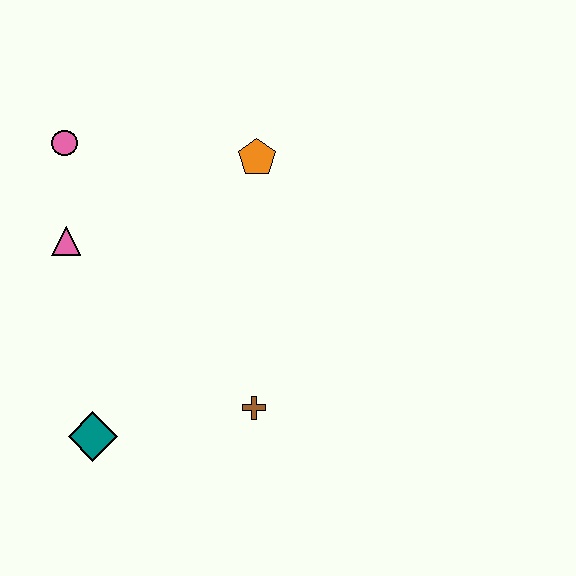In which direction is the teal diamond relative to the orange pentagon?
The teal diamond is below the orange pentagon.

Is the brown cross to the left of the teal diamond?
No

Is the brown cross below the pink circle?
Yes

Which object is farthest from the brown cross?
The pink circle is farthest from the brown cross.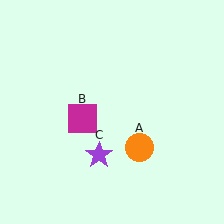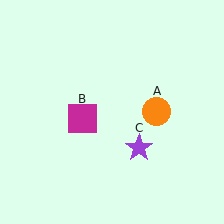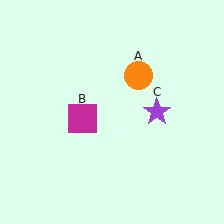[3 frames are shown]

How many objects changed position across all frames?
2 objects changed position: orange circle (object A), purple star (object C).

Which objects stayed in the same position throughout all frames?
Magenta square (object B) remained stationary.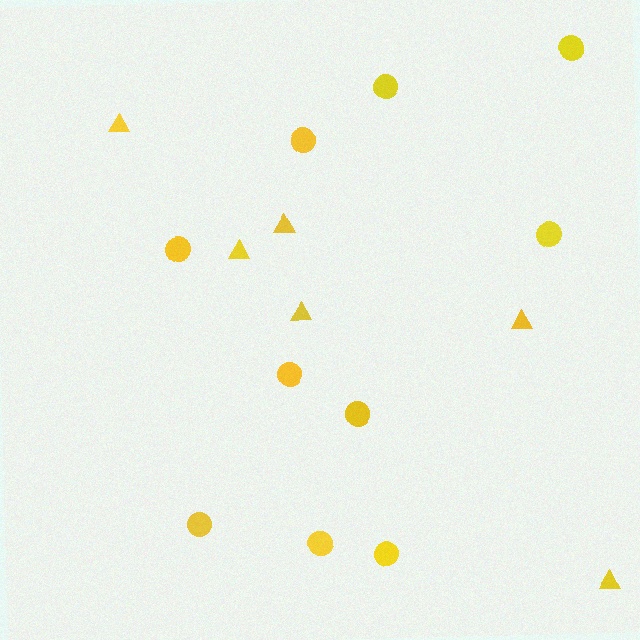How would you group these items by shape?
There are 2 groups: one group of triangles (6) and one group of circles (10).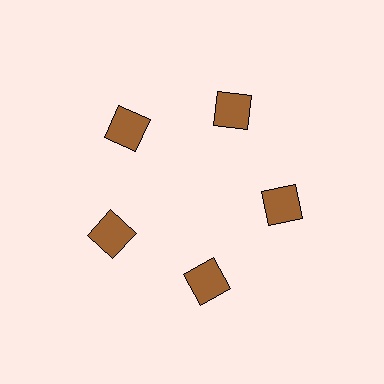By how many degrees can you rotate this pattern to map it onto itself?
The pattern maps onto itself every 72 degrees of rotation.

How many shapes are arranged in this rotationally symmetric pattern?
There are 5 shapes, arranged in 5 groups of 1.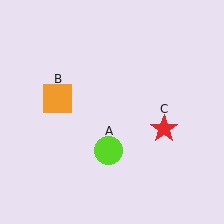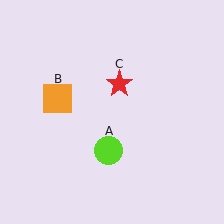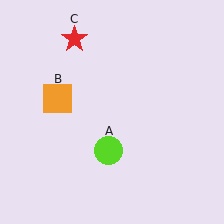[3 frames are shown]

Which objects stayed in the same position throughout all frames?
Lime circle (object A) and orange square (object B) remained stationary.